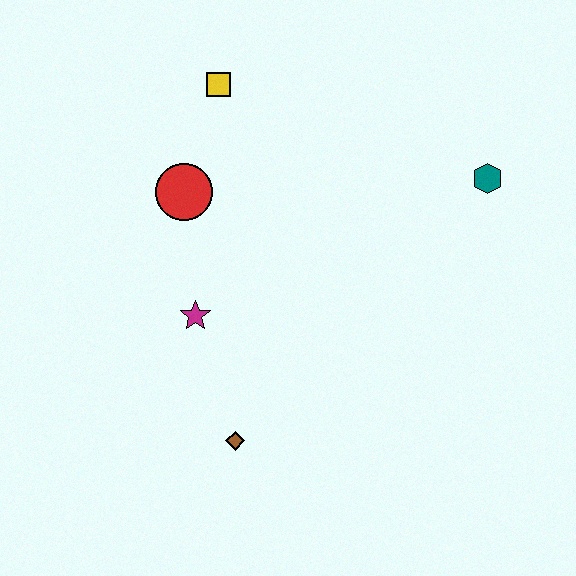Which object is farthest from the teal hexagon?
The brown diamond is farthest from the teal hexagon.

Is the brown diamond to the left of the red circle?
No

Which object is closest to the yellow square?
The red circle is closest to the yellow square.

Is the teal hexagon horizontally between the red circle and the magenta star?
No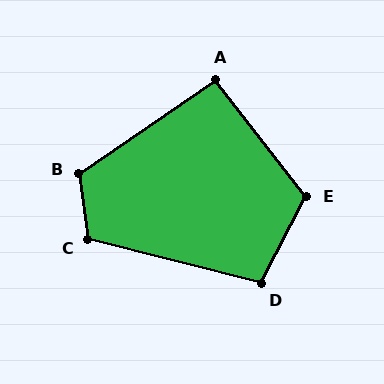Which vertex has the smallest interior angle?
A, at approximately 94 degrees.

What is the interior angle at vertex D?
Approximately 103 degrees (obtuse).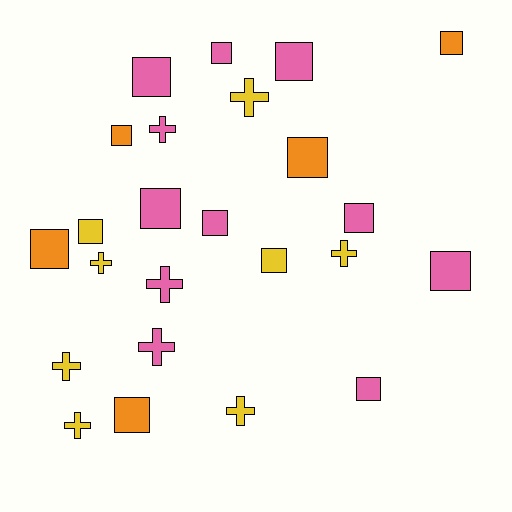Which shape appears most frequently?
Square, with 15 objects.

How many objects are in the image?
There are 24 objects.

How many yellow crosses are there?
There are 6 yellow crosses.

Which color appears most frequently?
Pink, with 11 objects.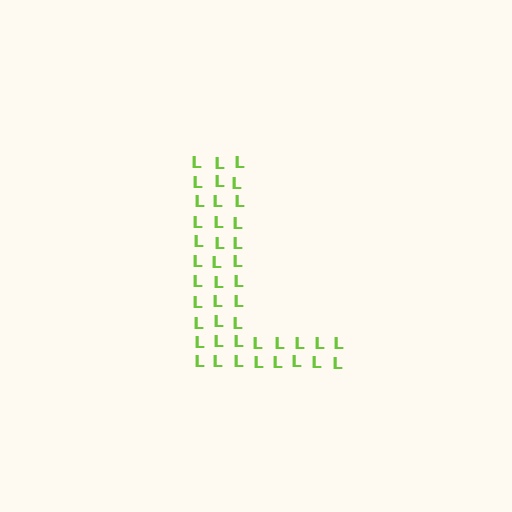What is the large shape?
The large shape is the letter L.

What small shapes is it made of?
It is made of small letter L's.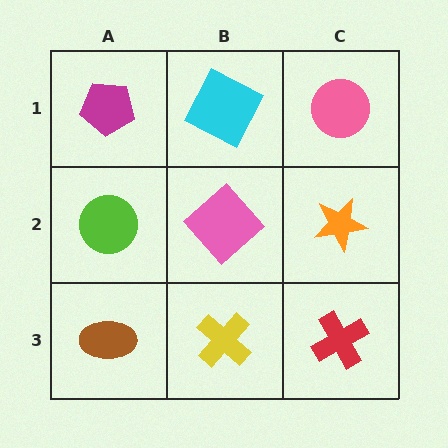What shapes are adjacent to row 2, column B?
A cyan square (row 1, column B), a yellow cross (row 3, column B), a lime circle (row 2, column A), an orange star (row 2, column C).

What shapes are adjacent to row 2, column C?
A pink circle (row 1, column C), a red cross (row 3, column C), a pink diamond (row 2, column B).